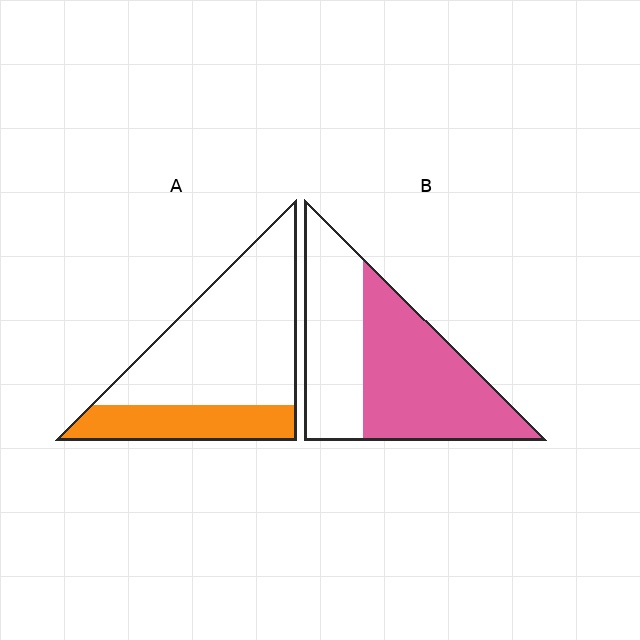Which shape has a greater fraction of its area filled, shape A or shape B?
Shape B.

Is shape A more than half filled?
No.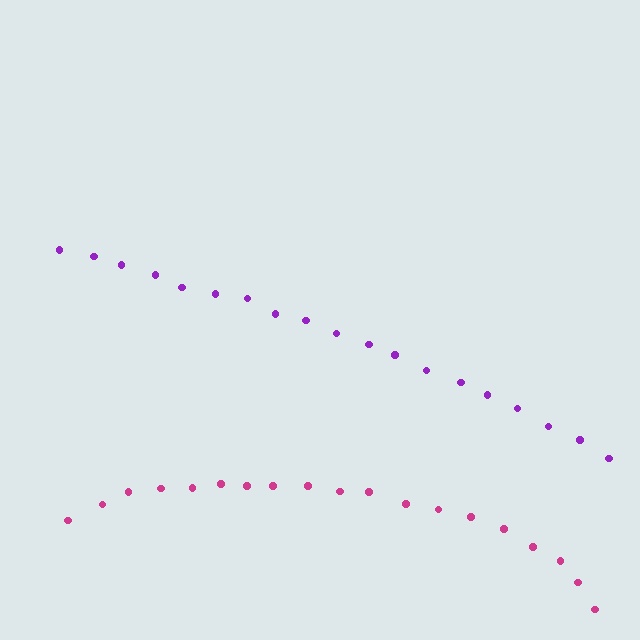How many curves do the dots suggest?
There are 2 distinct paths.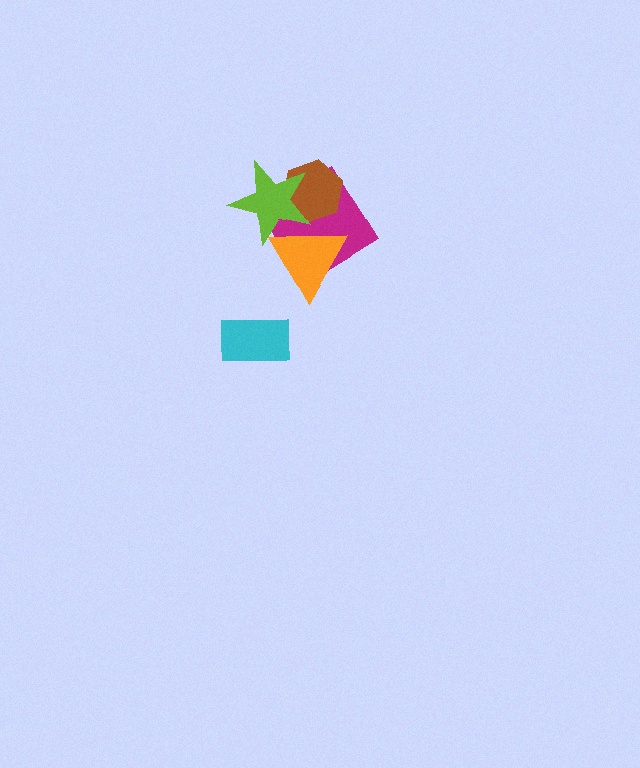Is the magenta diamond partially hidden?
Yes, it is partially covered by another shape.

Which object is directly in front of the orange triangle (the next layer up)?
The brown hexagon is directly in front of the orange triangle.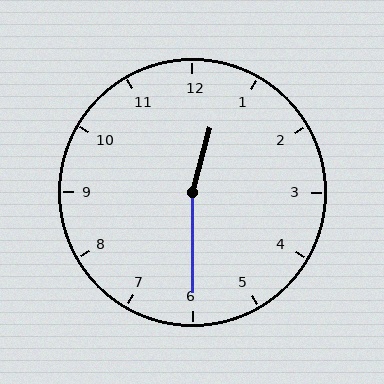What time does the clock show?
12:30.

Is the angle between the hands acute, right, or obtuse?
It is obtuse.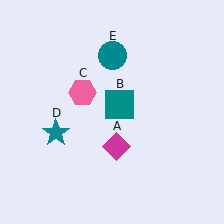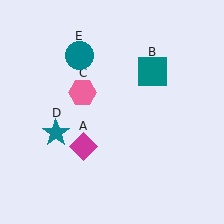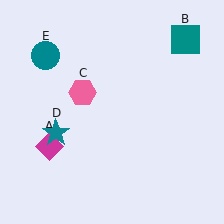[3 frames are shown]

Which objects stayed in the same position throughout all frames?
Pink hexagon (object C) and teal star (object D) remained stationary.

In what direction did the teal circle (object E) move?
The teal circle (object E) moved left.